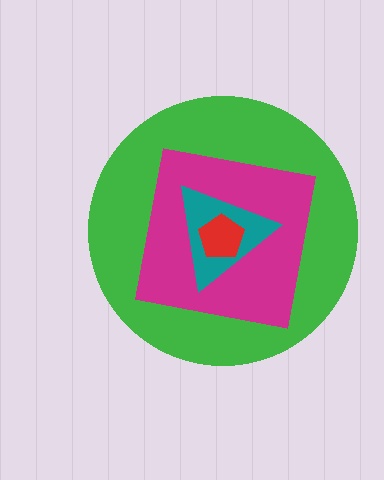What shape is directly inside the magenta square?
The teal triangle.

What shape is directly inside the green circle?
The magenta square.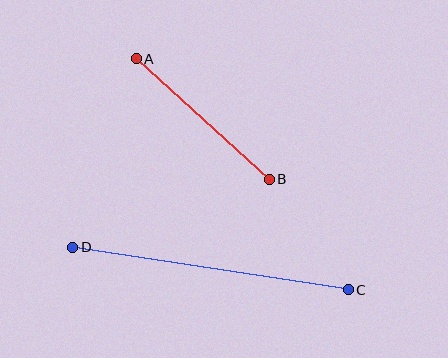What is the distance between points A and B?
The distance is approximately 179 pixels.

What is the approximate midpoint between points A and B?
The midpoint is at approximately (203, 119) pixels.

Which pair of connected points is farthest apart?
Points C and D are farthest apart.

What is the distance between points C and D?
The distance is approximately 279 pixels.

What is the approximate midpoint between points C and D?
The midpoint is at approximately (210, 269) pixels.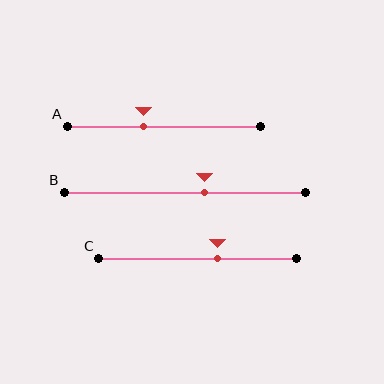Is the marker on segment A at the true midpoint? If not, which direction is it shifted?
No, the marker on segment A is shifted to the left by about 11% of the segment length.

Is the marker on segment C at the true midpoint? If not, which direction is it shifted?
No, the marker on segment C is shifted to the right by about 10% of the segment length.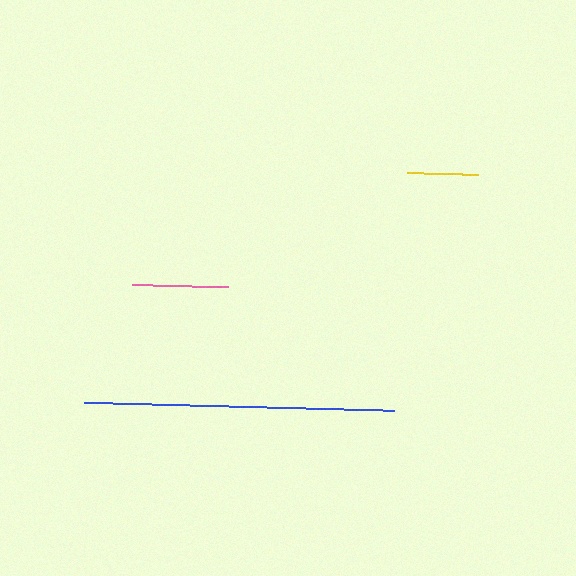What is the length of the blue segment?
The blue segment is approximately 309 pixels long.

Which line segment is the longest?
The blue line is the longest at approximately 309 pixels.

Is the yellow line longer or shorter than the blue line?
The blue line is longer than the yellow line.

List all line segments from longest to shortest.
From longest to shortest: blue, pink, yellow.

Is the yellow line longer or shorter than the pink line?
The pink line is longer than the yellow line.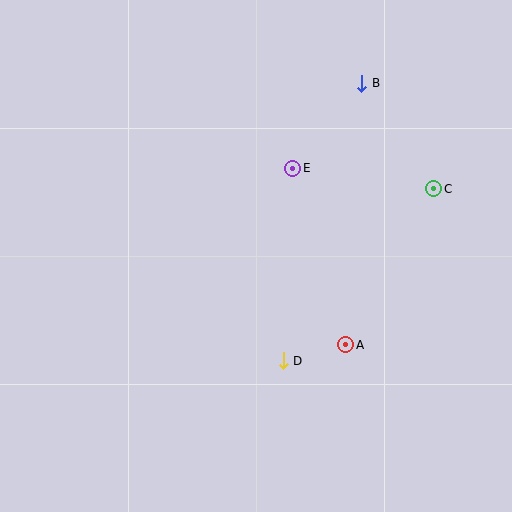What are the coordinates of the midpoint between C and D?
The midpoint between C and D is at (359, 275).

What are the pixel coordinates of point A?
Point A is at (346, 345).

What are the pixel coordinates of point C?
Point C is at (434, 189).